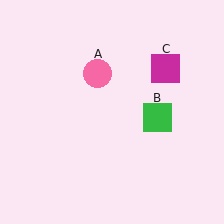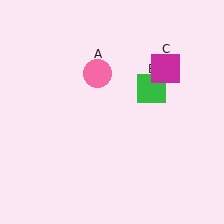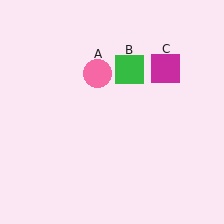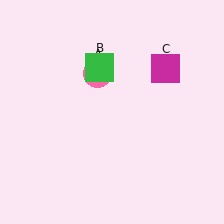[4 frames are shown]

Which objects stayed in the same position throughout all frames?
Pink circle (object A) and magenta square (object C) remained stationary.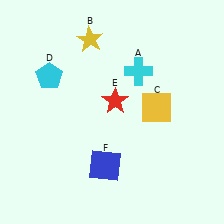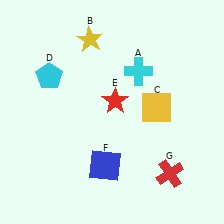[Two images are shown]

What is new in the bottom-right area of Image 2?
A red cross (G) was added in the bottom-right area of Image 2.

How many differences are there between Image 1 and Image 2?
There is 1 difference between the two images.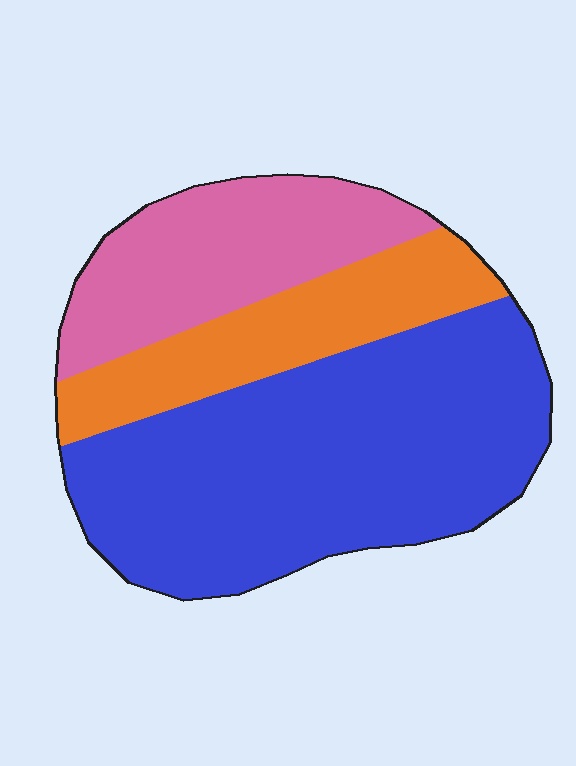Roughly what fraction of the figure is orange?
Orange takes up between a sixth and a third of the figure.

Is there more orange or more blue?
Blue.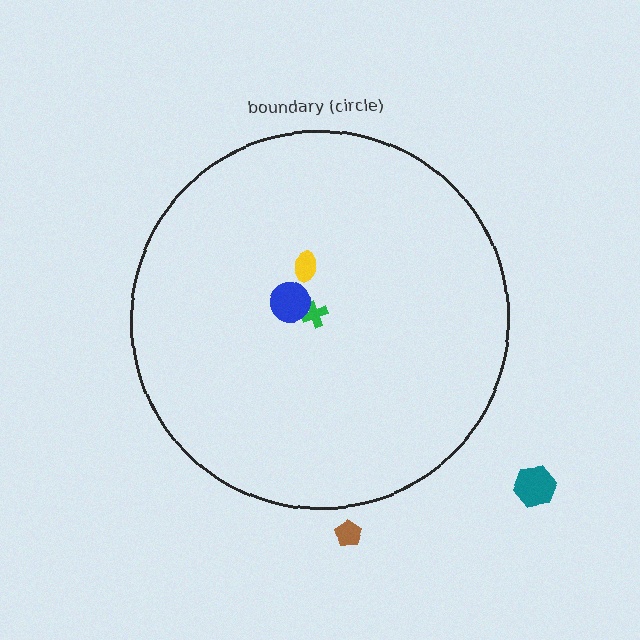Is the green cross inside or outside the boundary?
Inside.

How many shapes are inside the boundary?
3 inside, 2 outside.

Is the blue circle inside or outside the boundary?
Inside.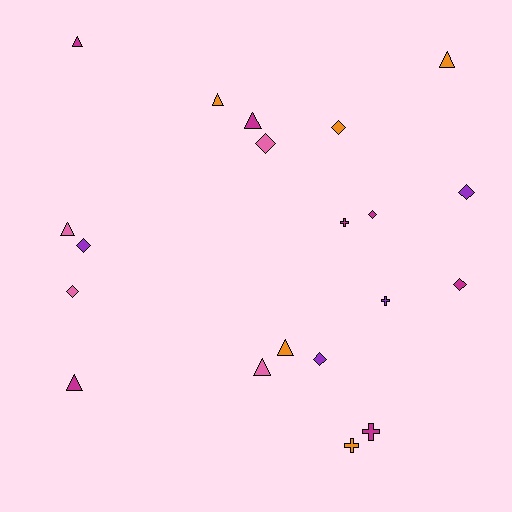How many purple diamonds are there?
There are 3 purple diamonds.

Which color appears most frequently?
Magenta, with 7 objects.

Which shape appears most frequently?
Diamond, with 8 objects.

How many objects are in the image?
There are 20 objects.